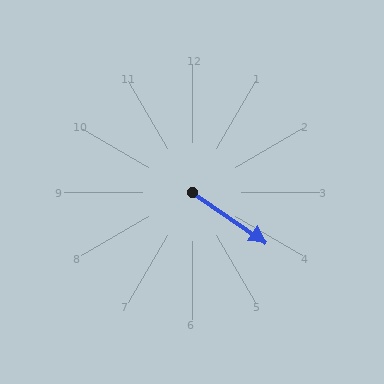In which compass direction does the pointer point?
Southeast.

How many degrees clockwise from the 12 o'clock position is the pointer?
Approximately 124 degrees.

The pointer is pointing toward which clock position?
Roughly 4 o'clock.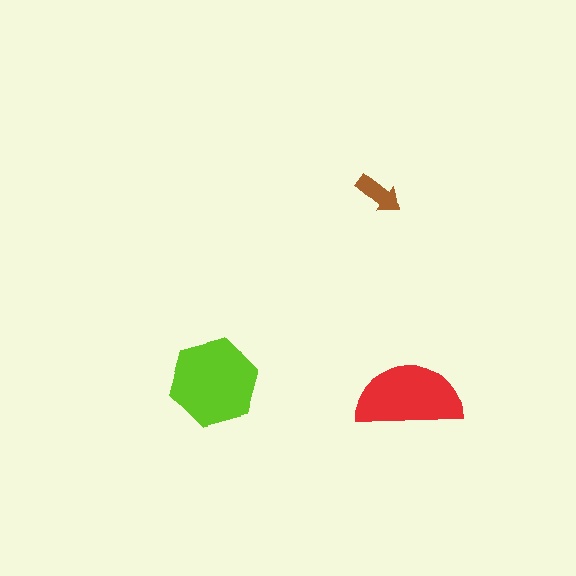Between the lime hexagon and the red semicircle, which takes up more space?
The lime hexagon.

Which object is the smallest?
The brown arrow.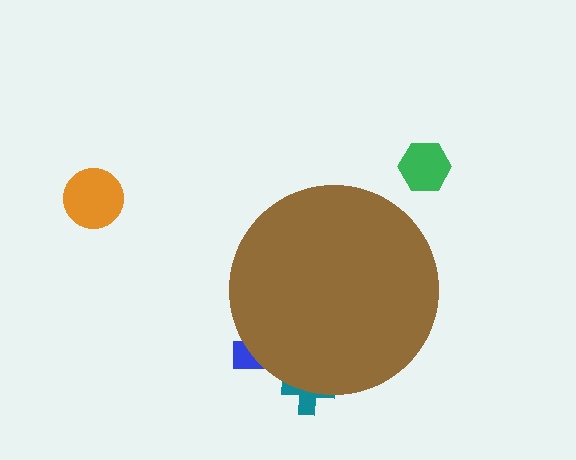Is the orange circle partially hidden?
No, the orange circle is fully visible.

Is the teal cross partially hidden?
Yes, the teal cross is partially hidden behind the brown circle.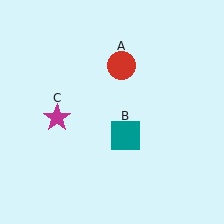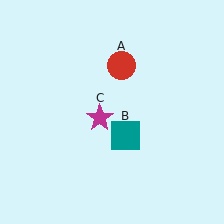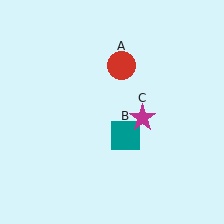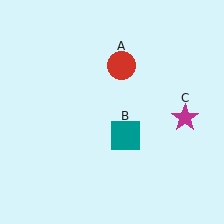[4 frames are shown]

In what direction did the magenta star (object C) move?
The magenta star (object C) moved right.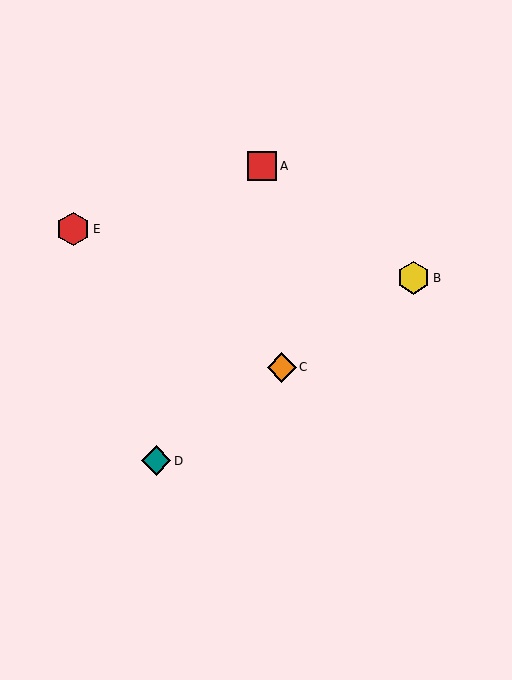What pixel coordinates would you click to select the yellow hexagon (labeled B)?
Click at (413, 278) to select the yellow hexagon B.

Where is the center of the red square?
The center of the red square is at (262, 166).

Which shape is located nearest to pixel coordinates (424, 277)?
The yellow hexagon (labeled B) at (413, 278) is nearest to that location.